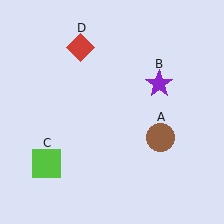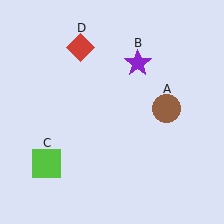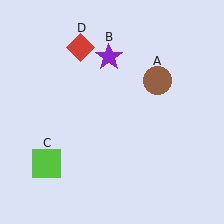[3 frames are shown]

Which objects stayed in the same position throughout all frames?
Lime square (object C) and red diamond (object D) remained stationary.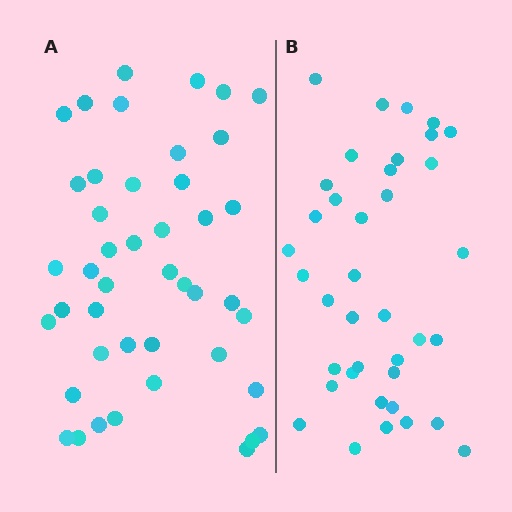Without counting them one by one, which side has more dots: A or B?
Region A (the left region) has more dots.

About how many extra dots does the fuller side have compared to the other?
Region A has about 6 more dots than region B.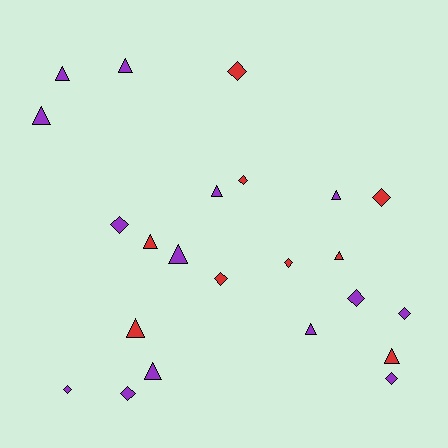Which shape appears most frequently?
Triangle, with 12 objects.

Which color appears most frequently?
Purple, with 14 objects.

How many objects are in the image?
There are 23 objects.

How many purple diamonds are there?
There are 6 purple diamonds.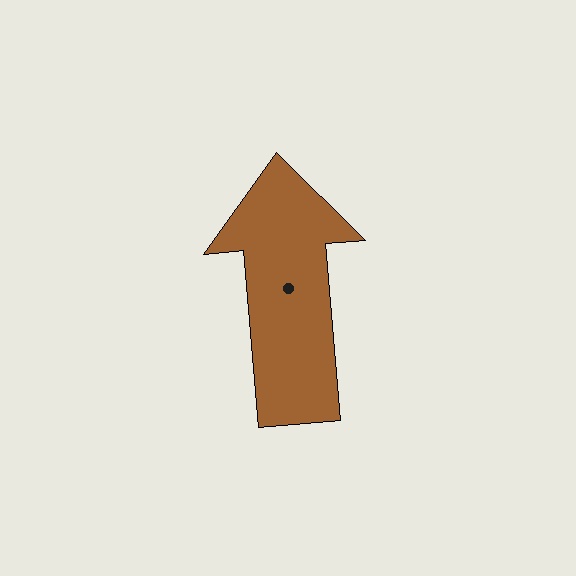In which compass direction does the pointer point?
North.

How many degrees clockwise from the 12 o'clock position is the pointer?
Approximately 355 degrees.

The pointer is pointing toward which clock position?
Roughly 12 o'clock.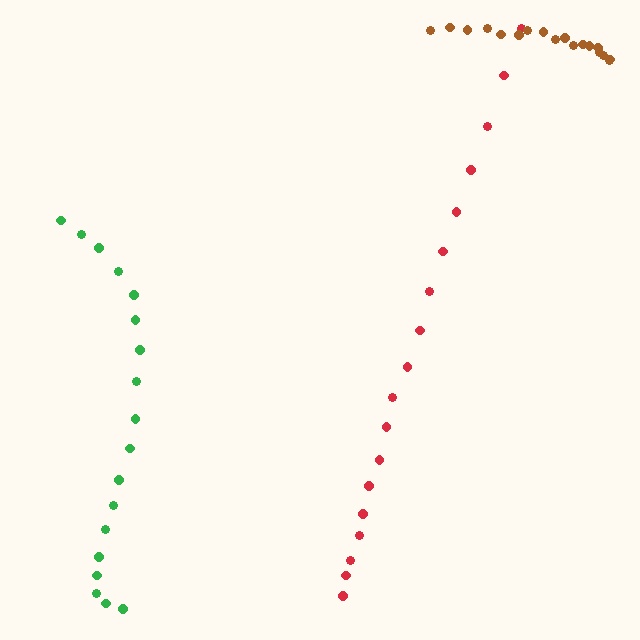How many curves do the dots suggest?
There are 3 distinct paths.